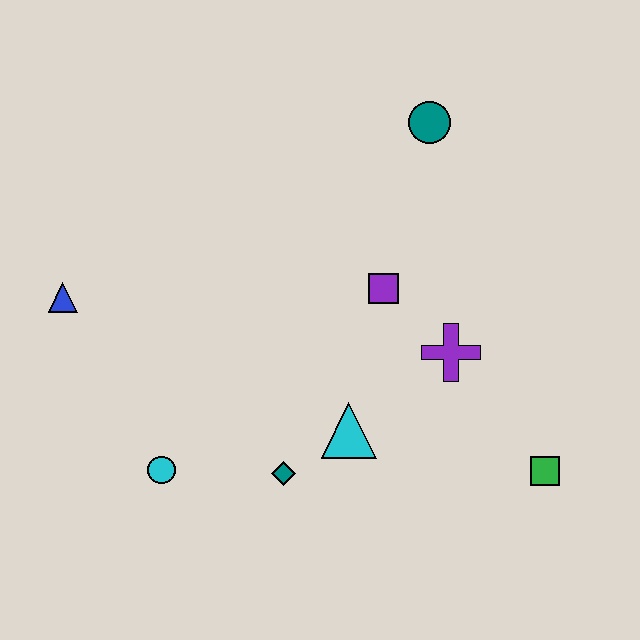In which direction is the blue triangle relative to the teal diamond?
The blue triangle is to the left of the teal diamond.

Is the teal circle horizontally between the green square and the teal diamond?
Yes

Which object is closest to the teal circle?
The purple square is closest to the teal circle.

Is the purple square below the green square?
No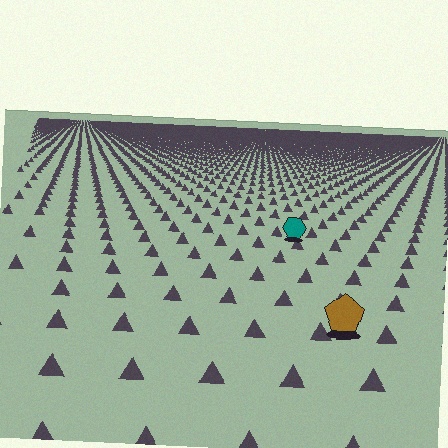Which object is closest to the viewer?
The brown pentagon is closest. The texture marks near it are larger and more spread out.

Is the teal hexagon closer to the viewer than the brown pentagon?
No. The brown pentagon is closer — you can tell from the texture gradient: the ground texture is coarser near it.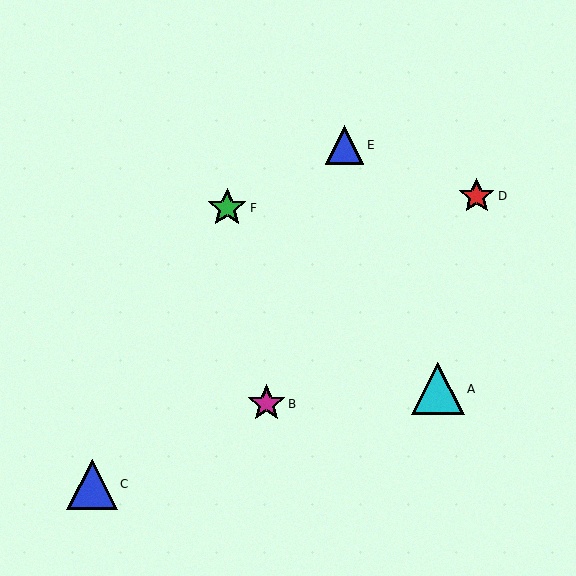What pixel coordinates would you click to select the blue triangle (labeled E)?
Click at (345, 145) to select the blue triangle E.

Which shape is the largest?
The cyan triangle (labeled A) is the largest.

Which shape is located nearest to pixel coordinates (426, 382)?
The cyan triangle (labeled A) at (438, 389) is nearest to that location.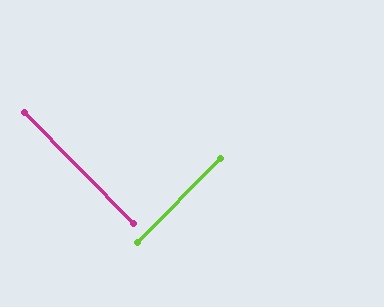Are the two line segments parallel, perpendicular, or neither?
Perpendicular — they meet at approximately 89°.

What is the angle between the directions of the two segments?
Approximately 89 degrees.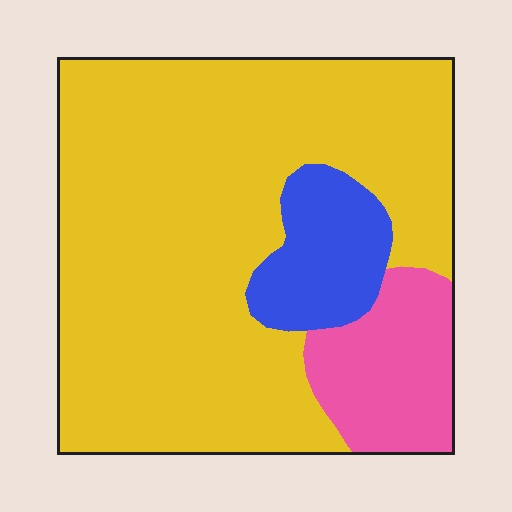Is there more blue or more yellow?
Yellow.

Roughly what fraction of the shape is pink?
Pink takes up about one eighth (1/8) of the shape.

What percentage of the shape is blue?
Blue takes up about one tenth (1/10) of the shape.